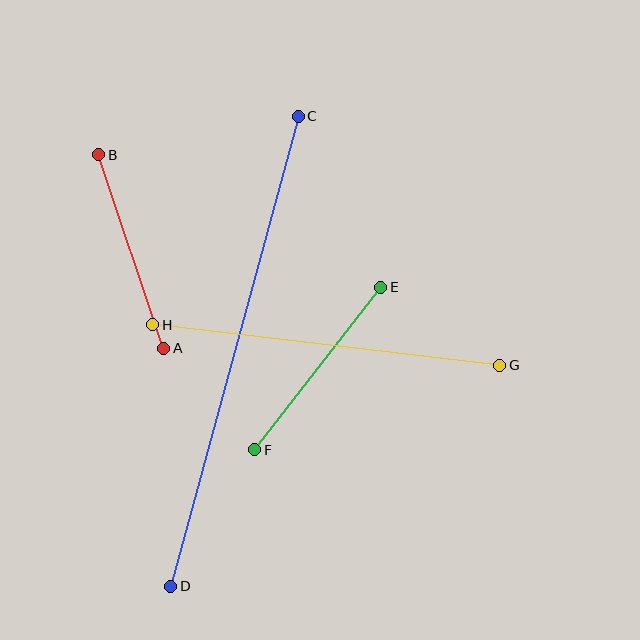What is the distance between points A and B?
The distance is approximately 204 pixels.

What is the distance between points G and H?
The distance is approximately 350 pixels.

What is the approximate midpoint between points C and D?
The midpoint is at approximately (234, 351) pixels.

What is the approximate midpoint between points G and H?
The midpoint is at approximately (326, 345) pixels.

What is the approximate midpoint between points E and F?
The midpoint is at approximately (318, 369) pixels.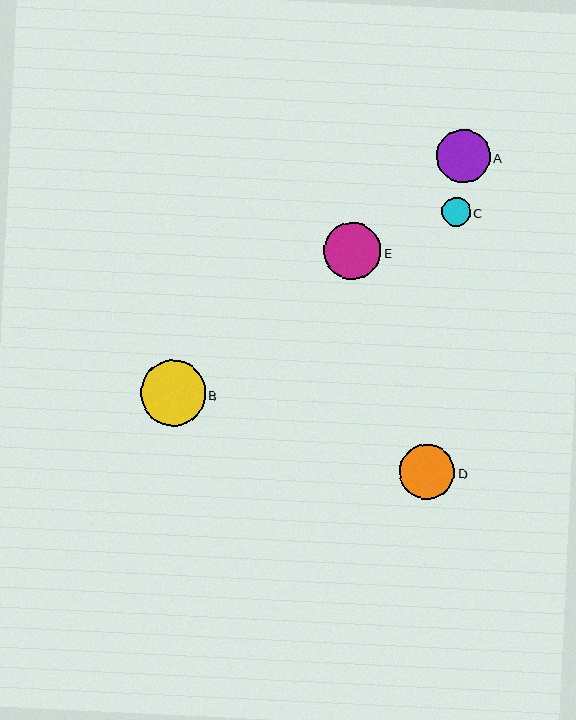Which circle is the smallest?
Circle C is the smallest with a size of approximately 29 pixels.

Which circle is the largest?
Circle B is the largest with a size of approximately 65 pixels.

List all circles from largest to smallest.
From largest to smallest: B, E, D, A, C.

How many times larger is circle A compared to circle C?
Circle A is approximately 1.9 times the size of circle C.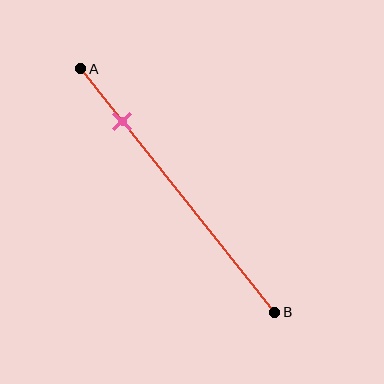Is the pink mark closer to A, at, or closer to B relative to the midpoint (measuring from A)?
The pink mark is closer to point A than the midpoint of segment AB.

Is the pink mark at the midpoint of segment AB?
No, the mark is at about 20% from A, not at the 50% midpoint.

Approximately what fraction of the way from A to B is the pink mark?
The pink mark is approximately 20% of the way from A to B.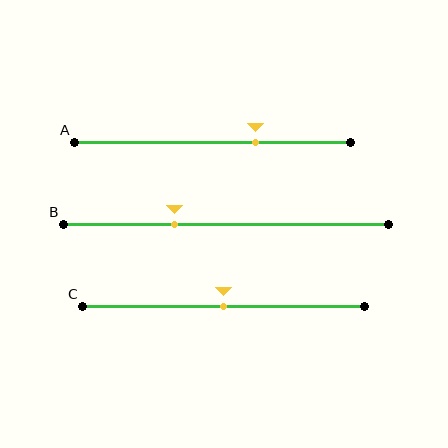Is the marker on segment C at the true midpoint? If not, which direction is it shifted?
Yes, the marker on segment C is at the true midpoint.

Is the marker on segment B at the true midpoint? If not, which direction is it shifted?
No, the marker on segment B is shifted to the left by about 16% of the segment length.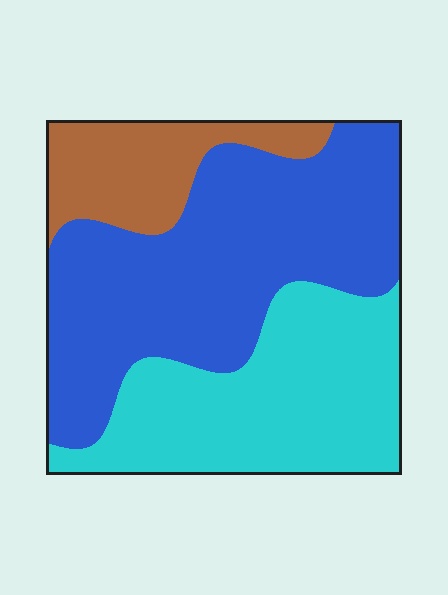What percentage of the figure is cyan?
Cyan takes up about one third (1/3) of the figure.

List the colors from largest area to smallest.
From largest to smallest: blue, cyan, brown.